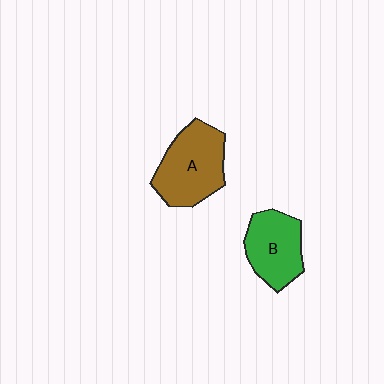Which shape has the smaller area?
Shape B (green).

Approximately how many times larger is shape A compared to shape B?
Approximately 1.2 times.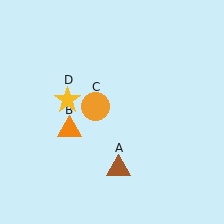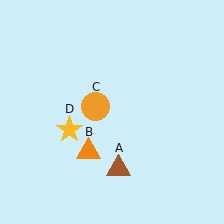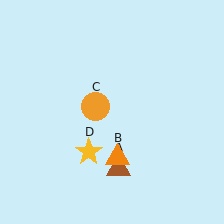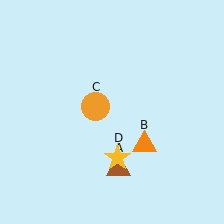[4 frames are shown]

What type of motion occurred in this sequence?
The orange triangle (object B), yellow star (object D) rotated counterclockwise around the center of the scene.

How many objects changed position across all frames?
2 objects changed position: orange triangle (object B), yellow star (object D).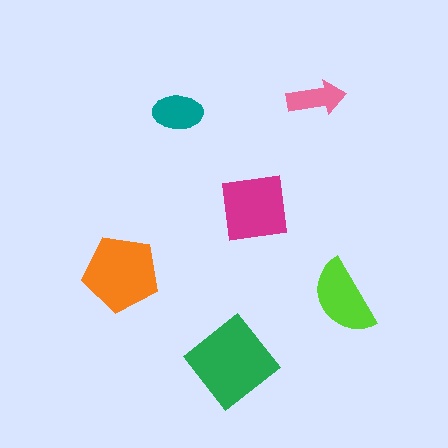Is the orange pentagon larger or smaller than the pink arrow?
Larger.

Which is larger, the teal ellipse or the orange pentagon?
The orange pentagon.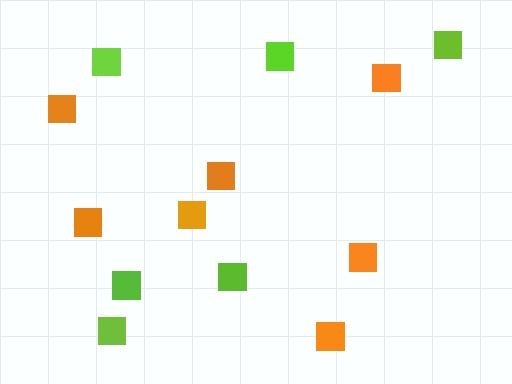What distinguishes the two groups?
There are 2 groups: one group of orange squares (7) and one group of lime squares (6).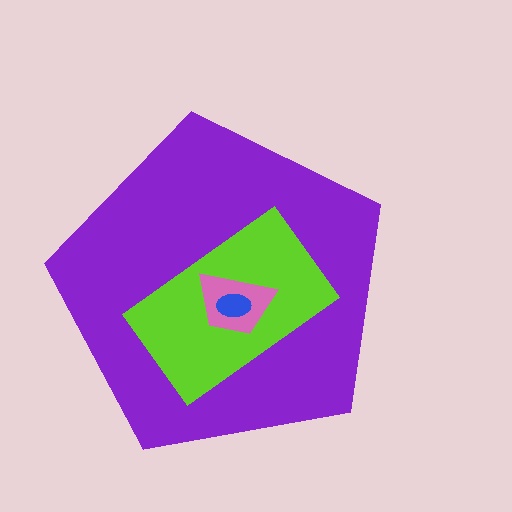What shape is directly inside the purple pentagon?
The lime rectangle.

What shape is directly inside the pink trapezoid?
The blue ellipse.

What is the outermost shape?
The purple pentagon.